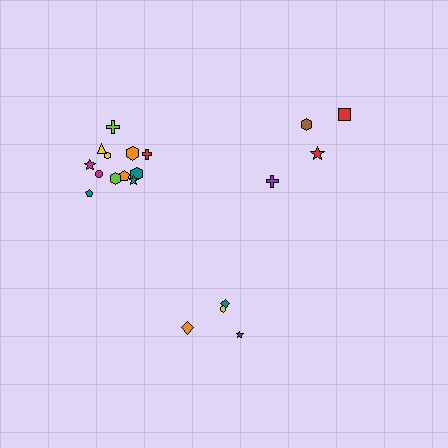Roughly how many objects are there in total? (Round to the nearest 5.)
Roughly 20 objects in total.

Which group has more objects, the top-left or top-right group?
The top-left group.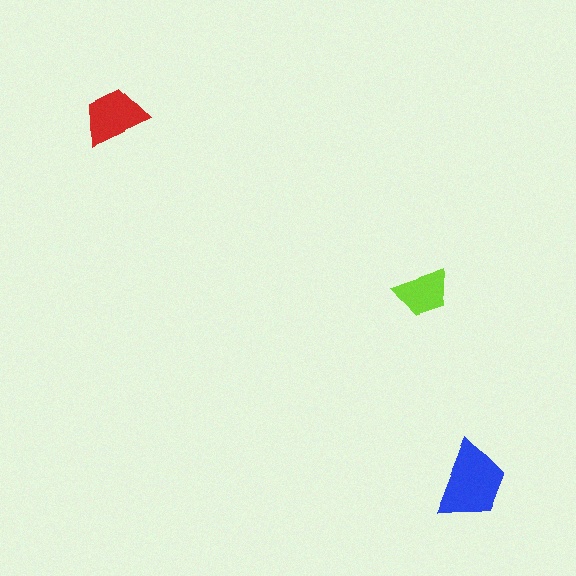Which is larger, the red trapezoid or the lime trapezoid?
The red one.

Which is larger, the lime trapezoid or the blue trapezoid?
The blue one.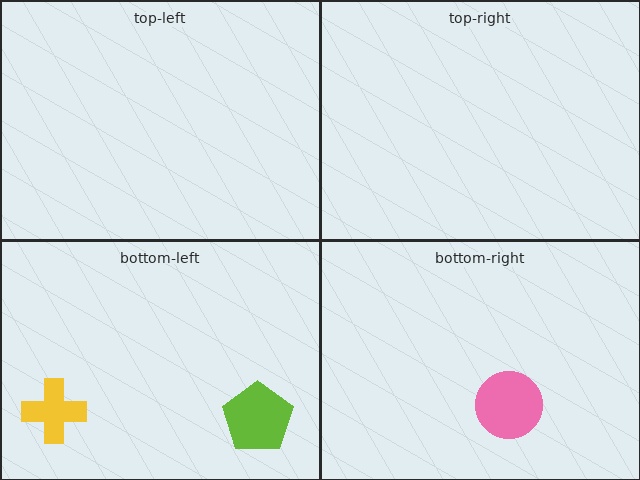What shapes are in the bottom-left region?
The yellow cross, the lime pentagon.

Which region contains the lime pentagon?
The bottom-left region.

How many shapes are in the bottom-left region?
2.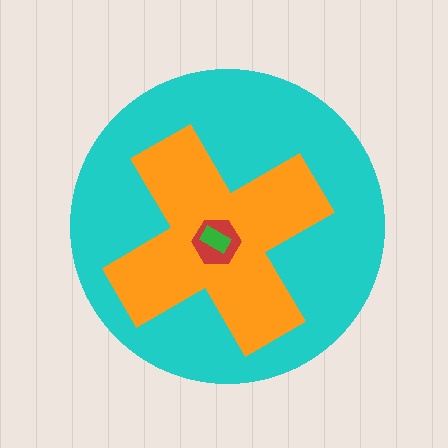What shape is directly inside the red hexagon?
The green rectangle.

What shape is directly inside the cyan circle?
The orange cross.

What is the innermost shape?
The green rectangle.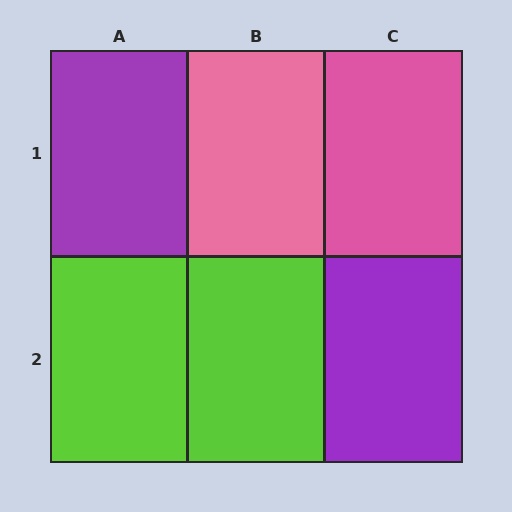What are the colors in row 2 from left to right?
Lime, lime, purple.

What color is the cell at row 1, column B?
Pink.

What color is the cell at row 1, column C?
Pink.